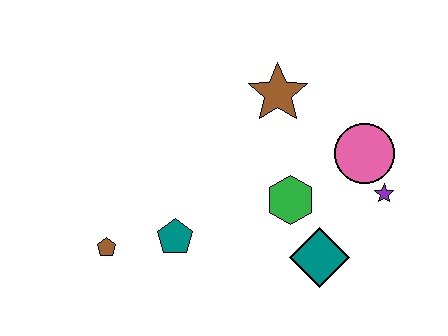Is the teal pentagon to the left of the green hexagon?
Yes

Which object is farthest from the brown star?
The brown pentagon is farthest from the brown star.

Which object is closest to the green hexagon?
The teal diamond is closest to the green hexagon.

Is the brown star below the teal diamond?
No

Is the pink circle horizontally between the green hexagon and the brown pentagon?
No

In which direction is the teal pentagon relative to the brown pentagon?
The teal pentagon is to the right of the brown pentagon.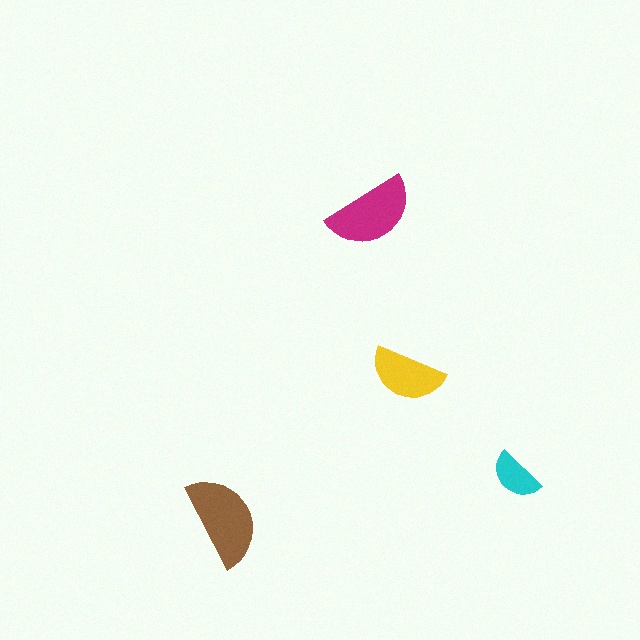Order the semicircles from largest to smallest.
the brown one, the magenta one, the yellow one, the cyan one.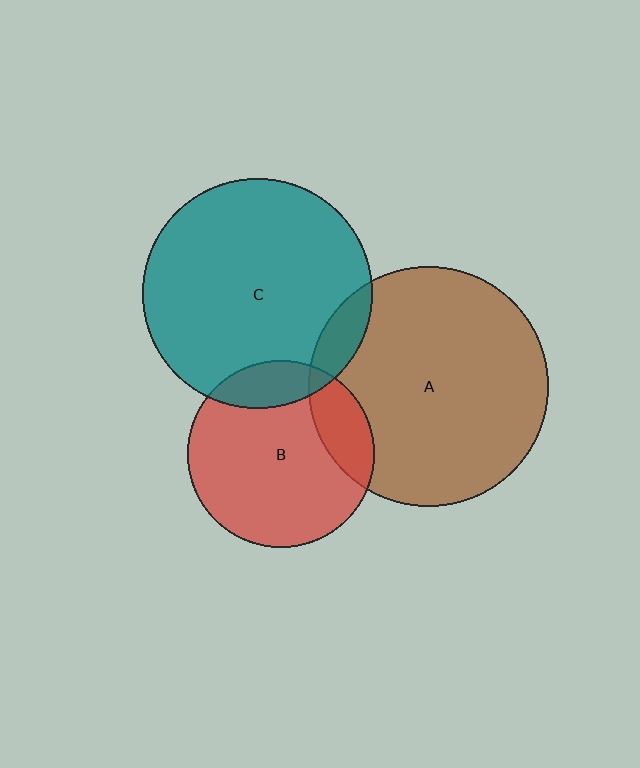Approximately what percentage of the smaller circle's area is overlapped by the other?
Approximately 15%.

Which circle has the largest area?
Circle A (brown).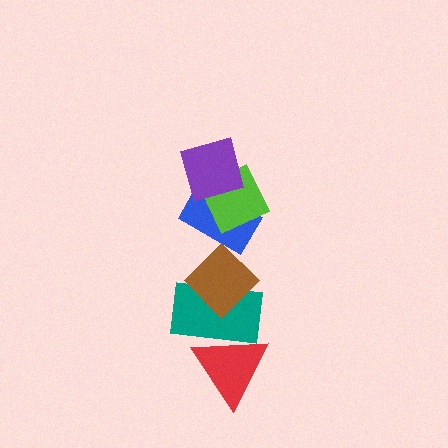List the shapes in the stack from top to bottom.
From top to bottom: the purple square, the lime diamond, the blue rectangle, the brown diamond, the teal rectangle, the red triangle.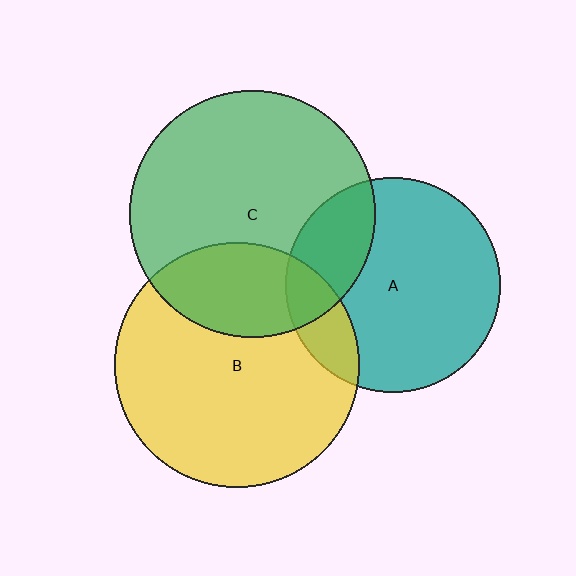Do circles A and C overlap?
Yes.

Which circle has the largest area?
Circle C (green).